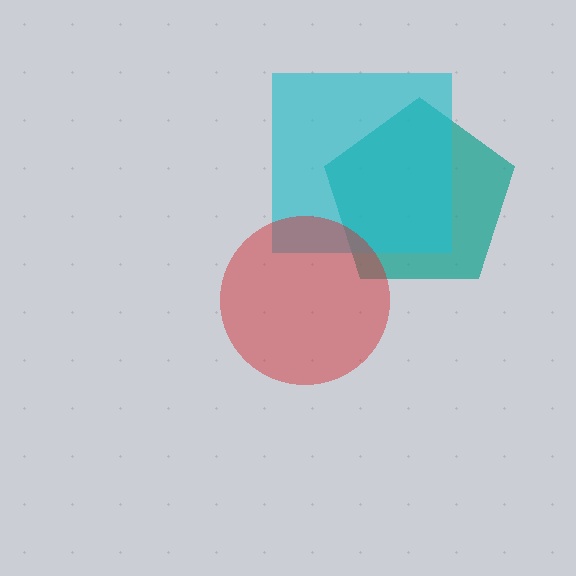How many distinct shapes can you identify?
There are 3 distinct shapes: a teal pentagon, a cyan square, a red circle.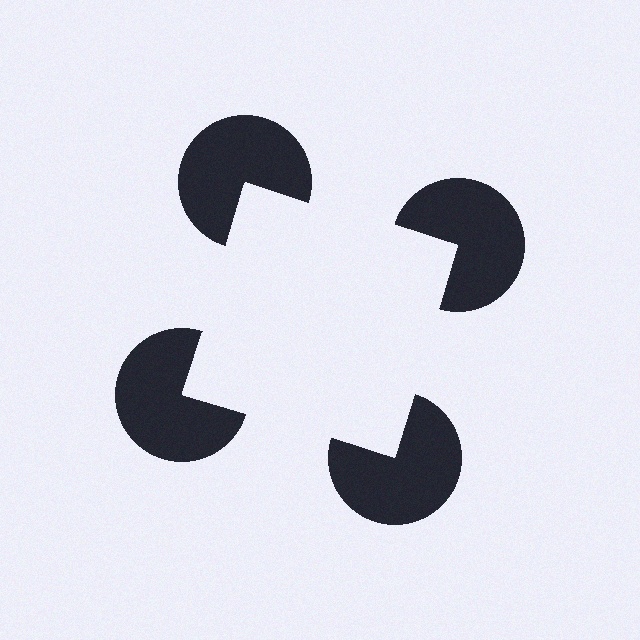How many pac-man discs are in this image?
There are 4 — one at each vertex of the illusory square.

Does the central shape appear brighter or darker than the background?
It typically appears slightly brighter than the background, even though no actual brightness change is drawn.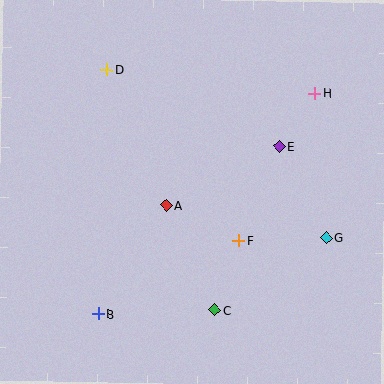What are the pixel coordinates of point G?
Point G is at (326, 238).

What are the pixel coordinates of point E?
Point E is at (279, 146).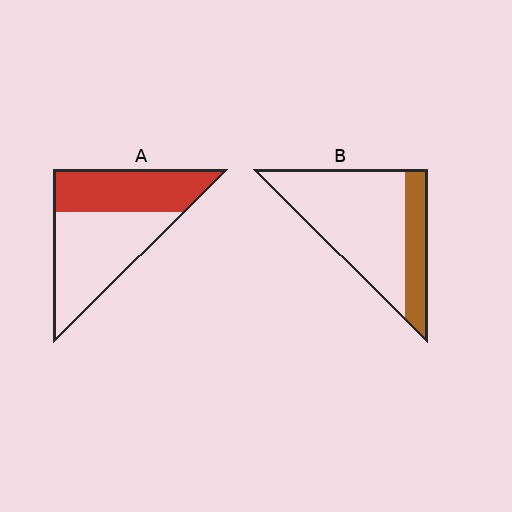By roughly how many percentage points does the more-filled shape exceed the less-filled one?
By roughly 20 percentage points (A over B).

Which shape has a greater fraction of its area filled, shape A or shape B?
Shape A.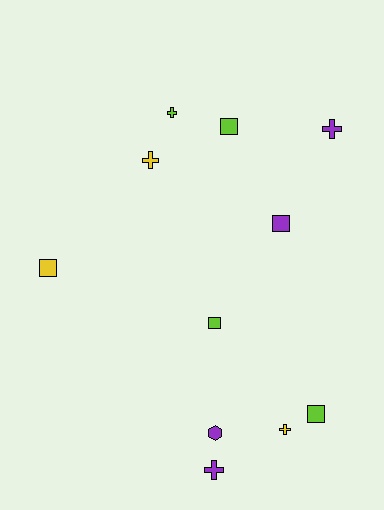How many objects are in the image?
There are 11 objects.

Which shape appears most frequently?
Cross, with 5 objects.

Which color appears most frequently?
Purple, with 4 objects.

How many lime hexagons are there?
There are no lime hexagons.